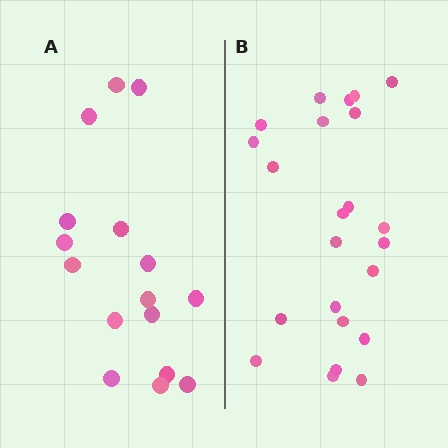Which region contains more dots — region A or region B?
Region B (the right region) has more dots.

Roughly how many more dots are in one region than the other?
Region B has roughly 8 or so more dots than region A.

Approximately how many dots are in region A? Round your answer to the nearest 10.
About 20 dots. (The exact count is 16, which rounds to 20.)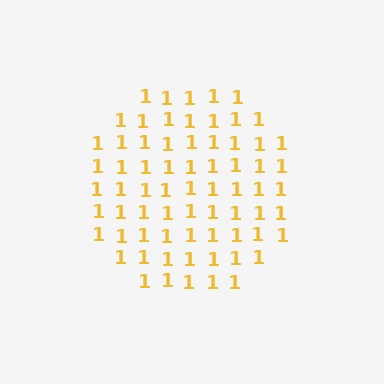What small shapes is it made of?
It is made of small digit 1's.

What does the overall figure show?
The overall figure shows a circle.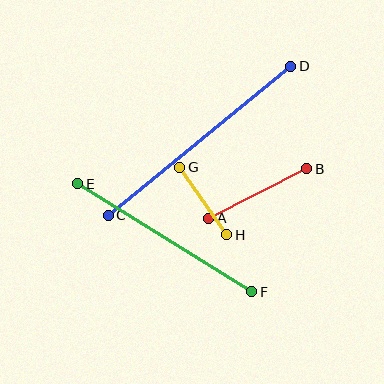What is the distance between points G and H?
The distance is approximately 83 pixels.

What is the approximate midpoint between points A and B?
The midpoint is at approximately (258, 194) pixels.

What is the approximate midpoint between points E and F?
The midpoint is at approximately (165, 238) pixels.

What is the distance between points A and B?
The distance is approximately 110 pixels.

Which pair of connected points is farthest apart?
Points C and D are farthest apart.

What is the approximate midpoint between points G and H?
The midpoint is at approximately (203, 201) pixels.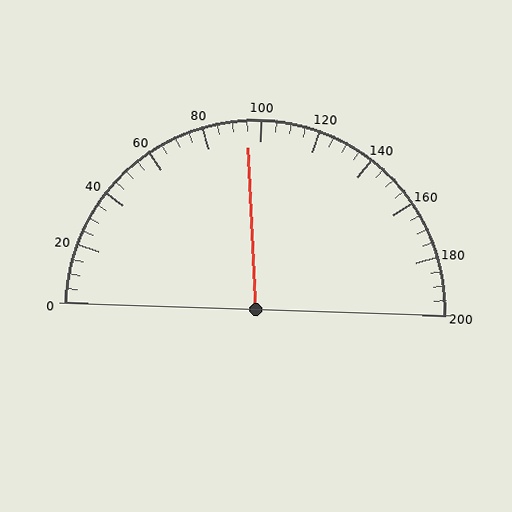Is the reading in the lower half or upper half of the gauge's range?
The reading is in the lower half of the range (0 to 200).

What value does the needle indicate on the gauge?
The needle indicates approximately 95.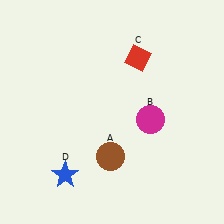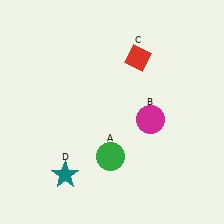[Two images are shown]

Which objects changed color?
A changed from brown to green. D changed from blue to teal.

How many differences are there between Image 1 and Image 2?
There are 2 differences between the two images.